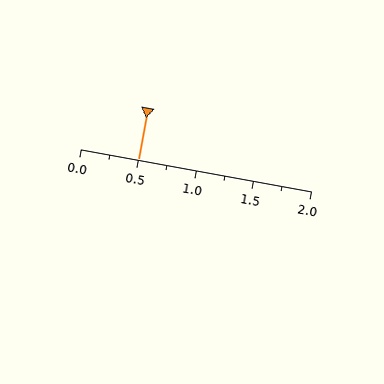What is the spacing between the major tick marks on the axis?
The major ticks are spaced 0.5 apart.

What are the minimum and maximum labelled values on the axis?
The axis runs from 0.0 to 2.0.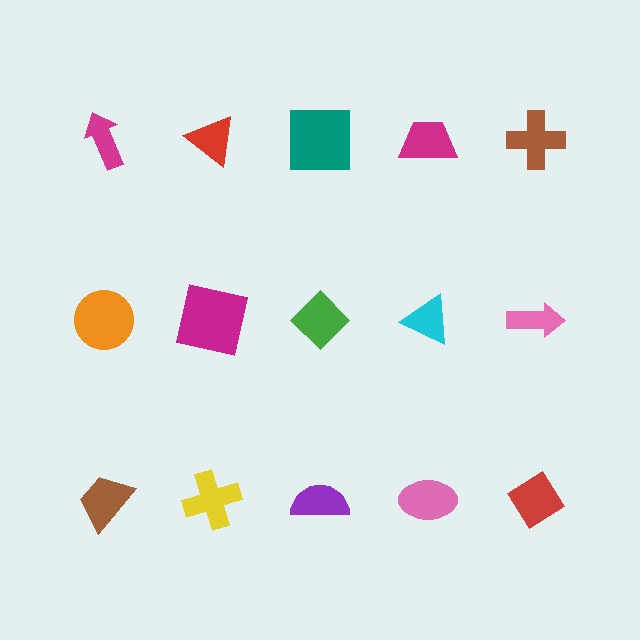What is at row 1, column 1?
A magenta arrow.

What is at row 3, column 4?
A pink ellipse.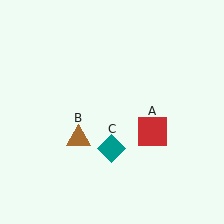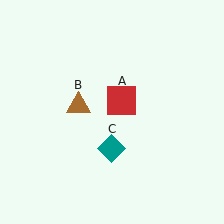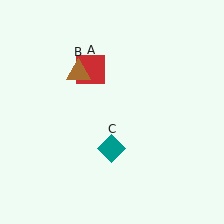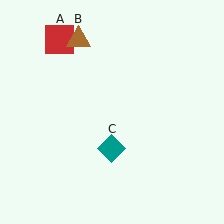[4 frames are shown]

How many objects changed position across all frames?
2 objects changed position: red square (object A), brown triangle (object B).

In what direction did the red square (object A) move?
The red square (object A) moved up and to the left.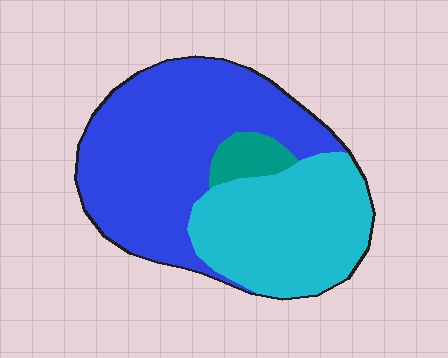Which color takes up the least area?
Teal, at roughly 5%.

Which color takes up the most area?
Blue, at roughly 55%.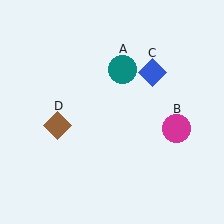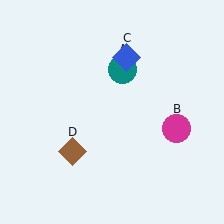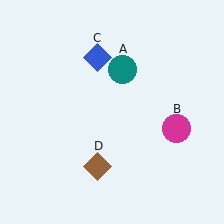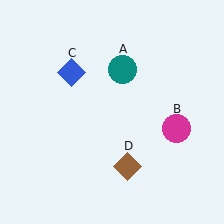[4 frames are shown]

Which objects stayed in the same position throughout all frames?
Teal circle (object A) and magenta circle (object B) remained stationary.